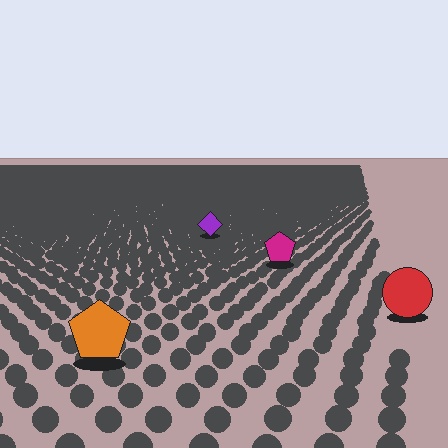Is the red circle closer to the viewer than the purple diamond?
Yes. The red circle is closer — you can tell from the texture gradient: the ground texture is coarser near it.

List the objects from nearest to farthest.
From nearest to farthest: the orange pentagon, the red circle, the magenta pentagon, the purple diamond.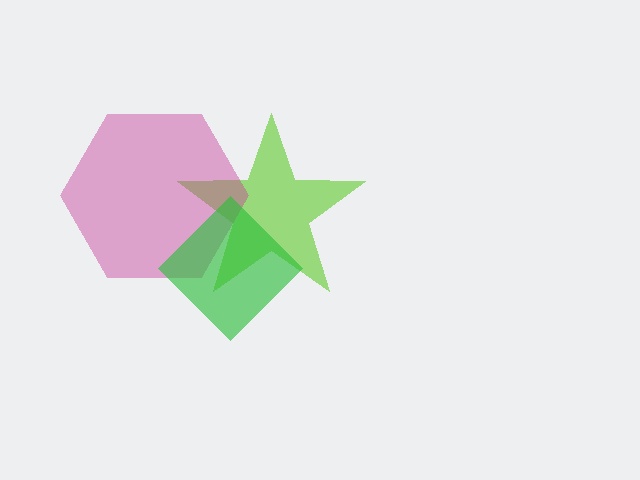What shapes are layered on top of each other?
The layered shapes are: a lime star, a magenta hexagon, a green diamond.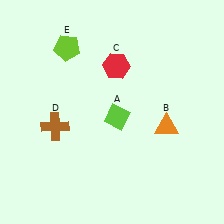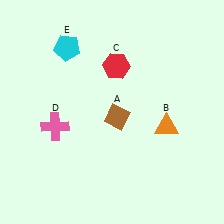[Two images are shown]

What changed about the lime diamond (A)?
In Image 1, A is lime. In Image 2, it changed to brown.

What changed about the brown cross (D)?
In Image 1, D is brown. In Image 2, it changed to pink.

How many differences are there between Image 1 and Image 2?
There are 3 differences between the two images.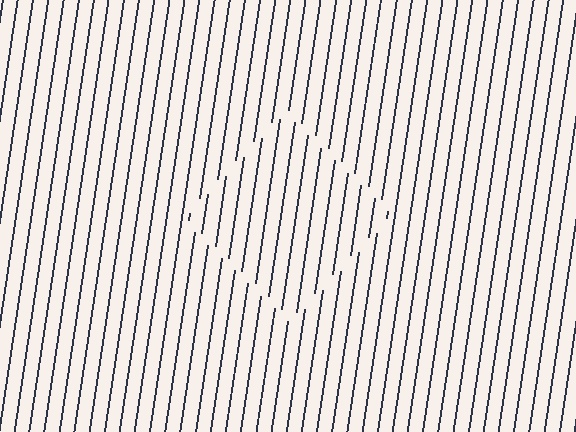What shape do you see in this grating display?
An illusory square. The interior of the shape contains the same grating, shifted by half a period — the contour is defined by the phase discontinuity where line-ends from the inner and outer gratings abut.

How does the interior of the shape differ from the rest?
The interior of the shape contains the same grating, shifted by half a period — the contour is defined by the phase discontinuity where line-ends from the inner and outer gratings abut.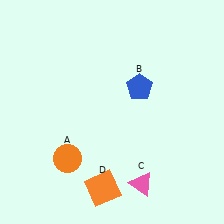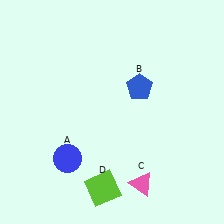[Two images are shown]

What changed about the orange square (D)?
In Image 1, D is orange. In Image 2, it changed to lime.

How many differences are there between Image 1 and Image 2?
There are 2 differences between the two images.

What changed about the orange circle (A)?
In Image 1, A is orange. In Image 2, it changed to blue.